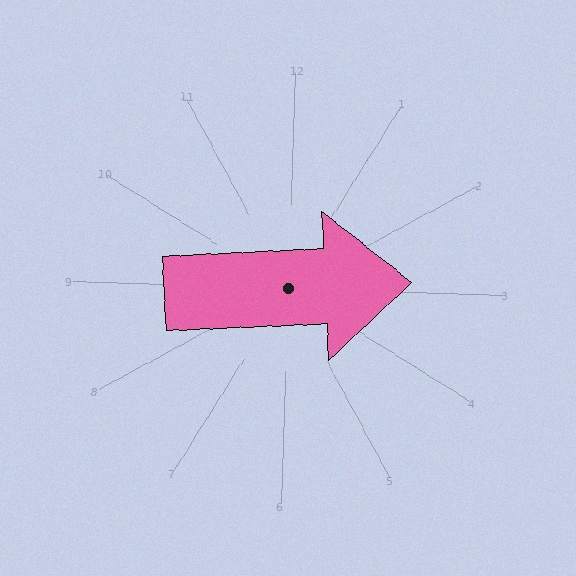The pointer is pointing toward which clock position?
Roughly 3 o'clock.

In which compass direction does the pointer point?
East.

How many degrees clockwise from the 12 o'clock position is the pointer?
Approximately 85 degrees.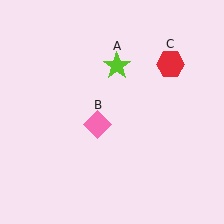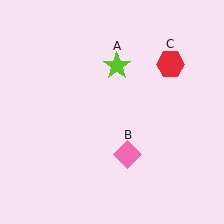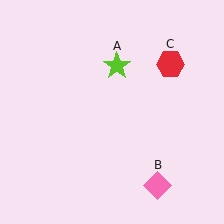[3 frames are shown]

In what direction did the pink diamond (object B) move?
The pink diamond (object B) moved down and to the right.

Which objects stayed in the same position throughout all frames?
Lime star (object A) and red hexagon (object C) remained stationary.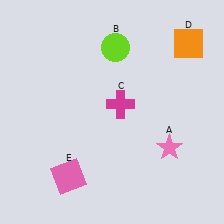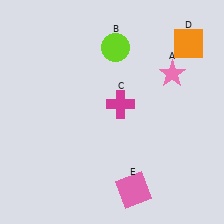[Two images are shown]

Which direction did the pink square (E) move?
The pink square (E) moved right.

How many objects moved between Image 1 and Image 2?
2 objects moved between the two images.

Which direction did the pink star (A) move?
The pink star (A) moved up.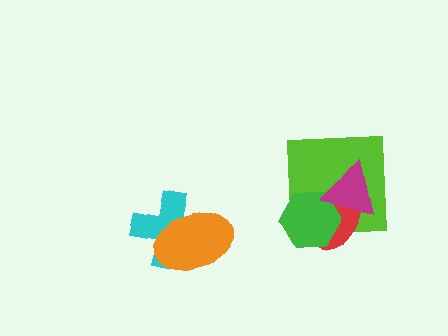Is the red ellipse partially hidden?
Yes, it is partially covered by another shape.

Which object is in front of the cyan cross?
The orange ellipse is in front of the cyan cross.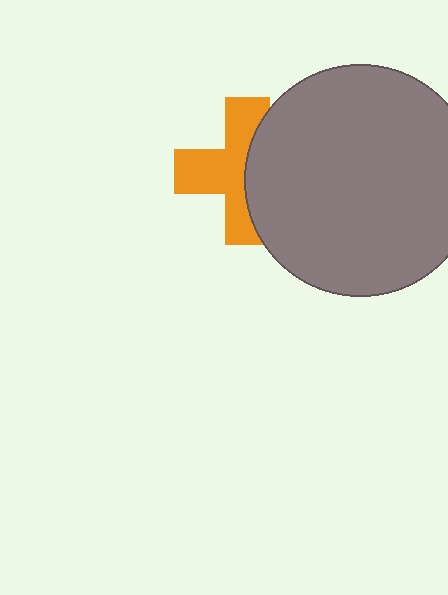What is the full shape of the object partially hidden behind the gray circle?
The partially hidden object is an orange cross.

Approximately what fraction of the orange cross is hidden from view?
Roughly 43% of the orange cross is hidden behind the gray circle.